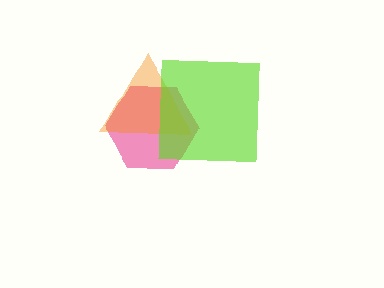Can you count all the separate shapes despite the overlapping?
Yes, there are 3 separate shapes.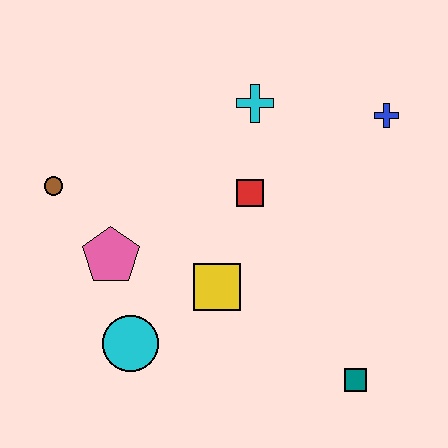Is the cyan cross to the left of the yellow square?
No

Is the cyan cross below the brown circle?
No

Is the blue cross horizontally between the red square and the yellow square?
No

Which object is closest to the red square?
The cyan cross is closest to the red square.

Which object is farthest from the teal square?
The brown circle is farthest from the teal square.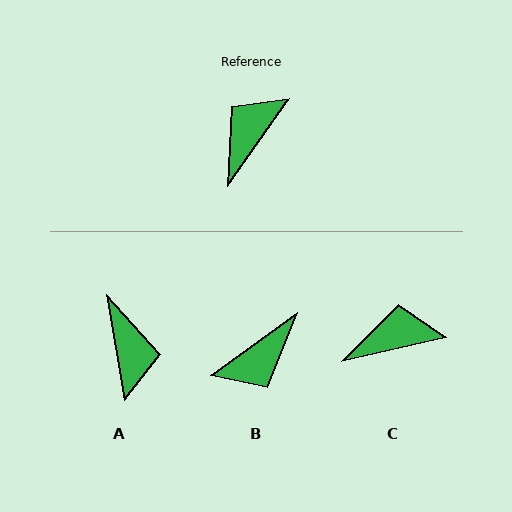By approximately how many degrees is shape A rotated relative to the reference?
Approximately 135 degrees clockwise.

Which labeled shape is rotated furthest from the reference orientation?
B, about 161 degrees away.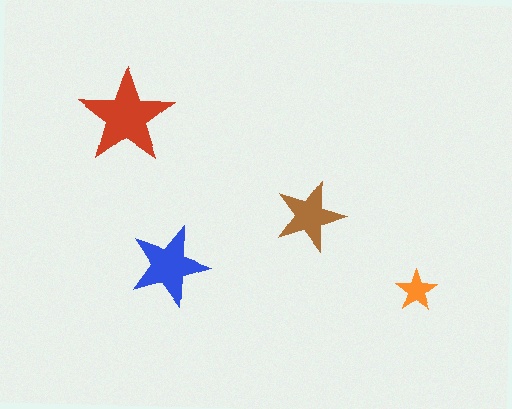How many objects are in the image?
There are 4 objects in the image.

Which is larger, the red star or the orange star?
The red one.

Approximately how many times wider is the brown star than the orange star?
About 1.5 times wider.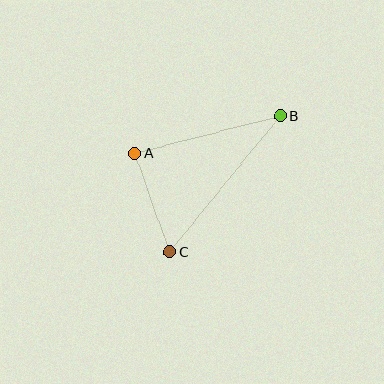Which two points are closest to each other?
Points A and C are closest to each other.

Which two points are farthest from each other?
Points B and C are farthest from each other.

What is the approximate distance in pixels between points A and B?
The distance between A and B is approximately 150 pixels.